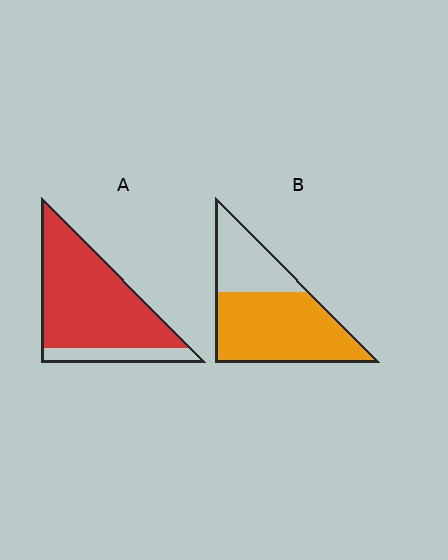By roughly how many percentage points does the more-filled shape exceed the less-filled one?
By roughly 15 percentage points (A over B).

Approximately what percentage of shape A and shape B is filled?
A is approximately 85% and B is approximately 65%.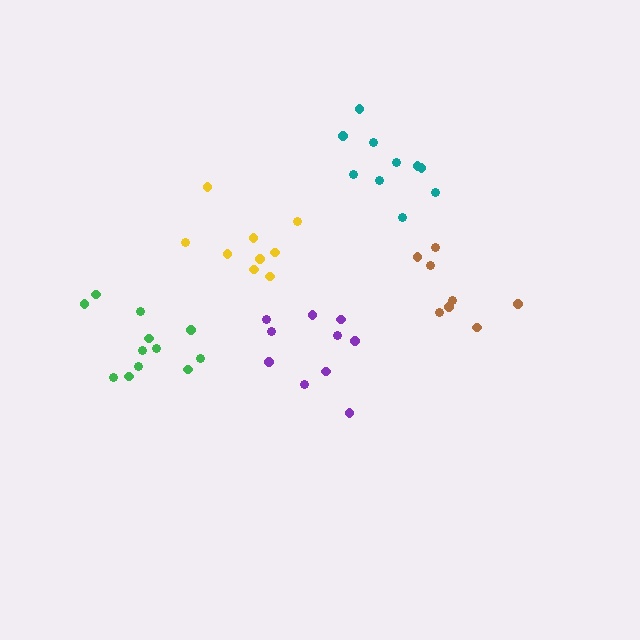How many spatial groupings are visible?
There are 5 spatial groupings.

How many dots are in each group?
Group 1: 8 dots, Group 2: 10 dots, Group 3: 12 dots, Group 4: 9 dots, Group 5: 10 dots (49 total).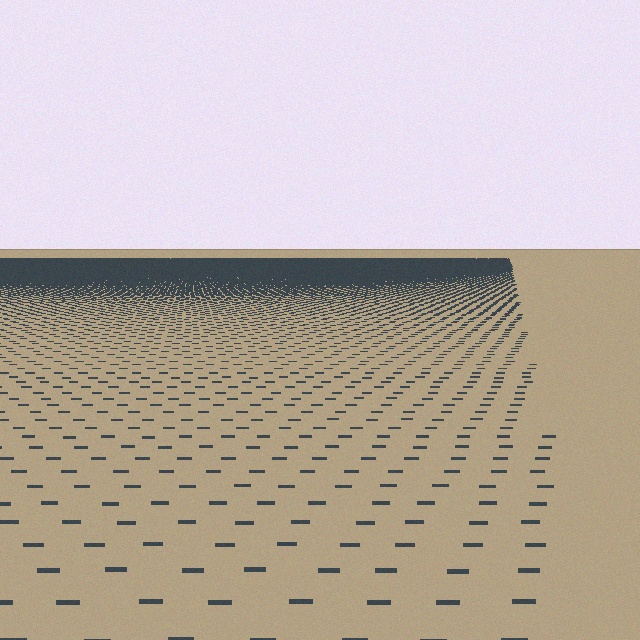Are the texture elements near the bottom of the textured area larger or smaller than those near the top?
Larger. Near the bottom, elements are closer to the viewer and appear at a bigger on-screen size.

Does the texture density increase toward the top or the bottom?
Density increases toward the top.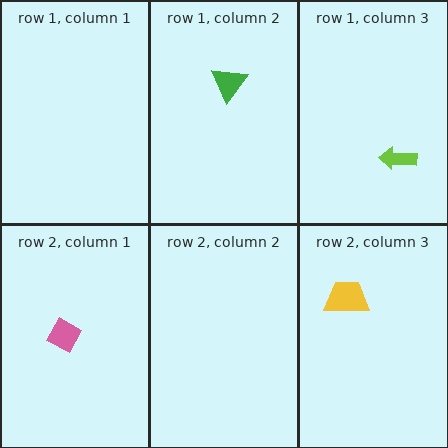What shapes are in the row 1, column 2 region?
The green triangle.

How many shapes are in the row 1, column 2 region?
1.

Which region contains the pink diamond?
The row 2, column 1 region.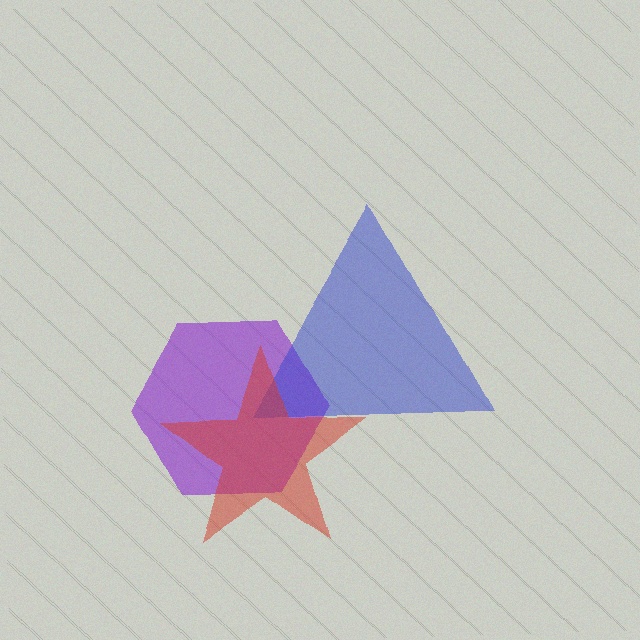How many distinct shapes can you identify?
There are 3 distinct shapes: a purple hexagon, a blue triangle, a red star.